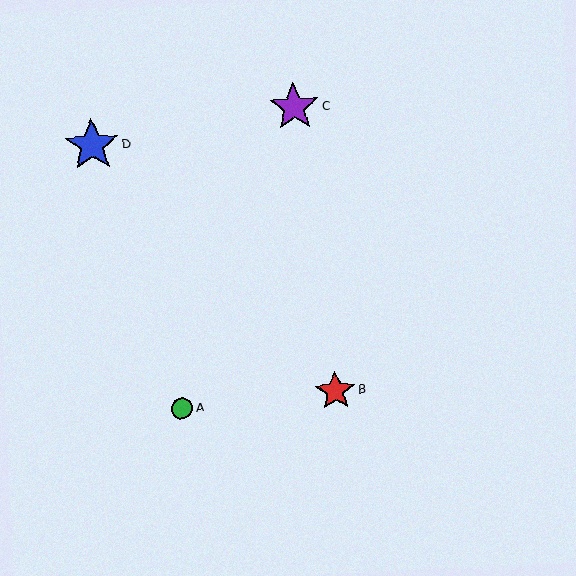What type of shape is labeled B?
Shape B is a red star.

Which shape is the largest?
The blue star (labeled D) is the largest.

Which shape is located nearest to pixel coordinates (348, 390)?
The red star (labeled B) at (335, 391) is nearest to that location.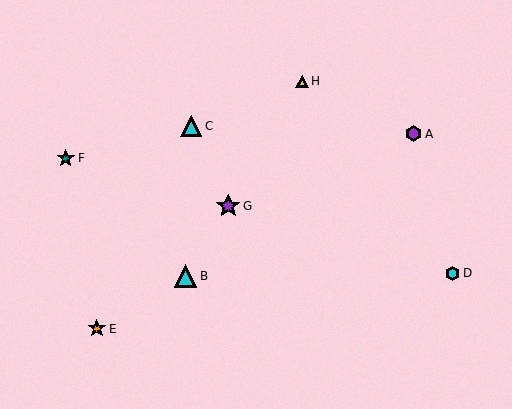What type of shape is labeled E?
Shape E is an orange star.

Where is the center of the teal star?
The center of the teal star is at (66, 158).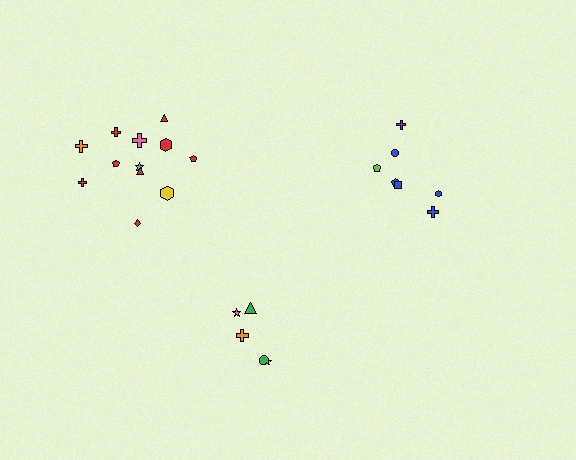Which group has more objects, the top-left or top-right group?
The top-left group.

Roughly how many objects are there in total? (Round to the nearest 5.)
Roughly 25 objects in total.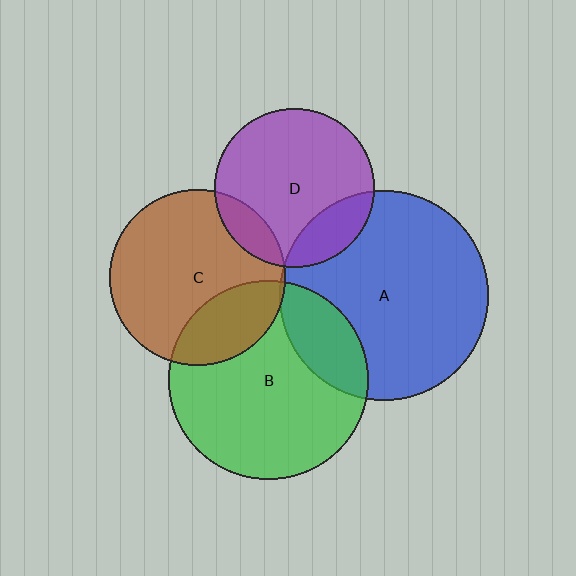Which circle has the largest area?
Circle A (blue).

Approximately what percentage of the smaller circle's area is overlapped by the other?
Approximately 20%.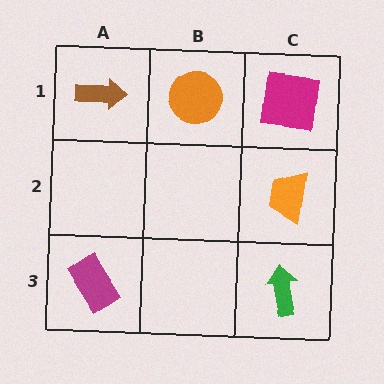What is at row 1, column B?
An orange circle.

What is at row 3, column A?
A magenta rectangle.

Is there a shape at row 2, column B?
No, that cell is empty.